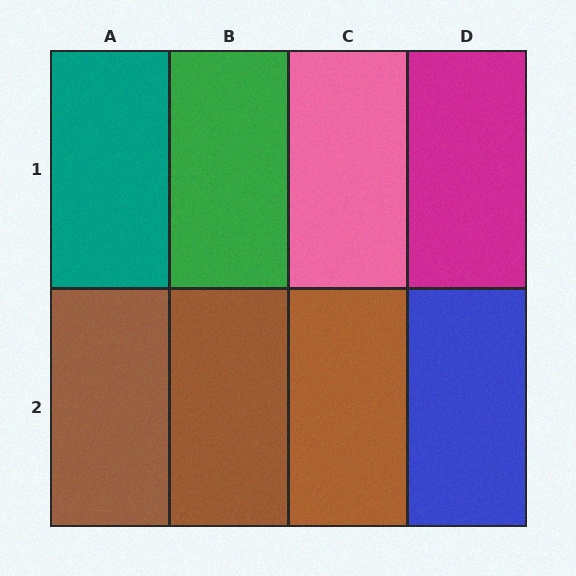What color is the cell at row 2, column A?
Brown.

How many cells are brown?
3 cells are brown.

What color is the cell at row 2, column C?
Brown.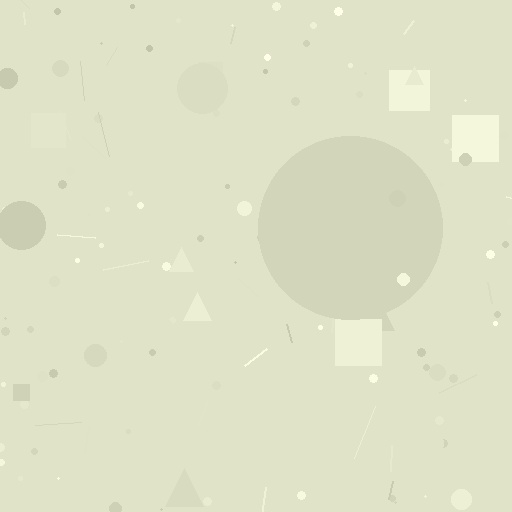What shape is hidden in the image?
A circle is hidden in the image.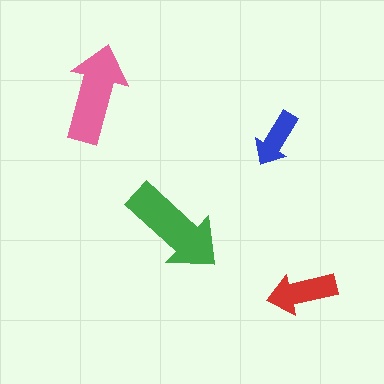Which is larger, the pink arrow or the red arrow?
The pink one.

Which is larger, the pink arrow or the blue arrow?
The pink one.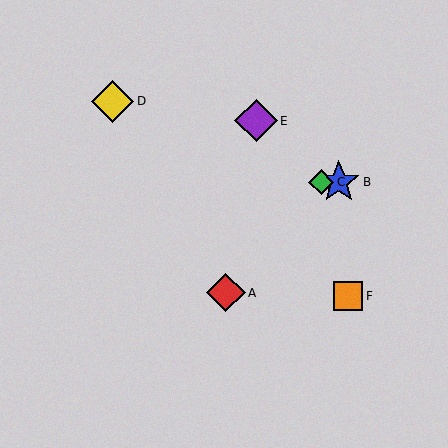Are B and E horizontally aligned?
No, B is at y≈182 and E is at y≈121.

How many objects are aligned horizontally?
2 objects (B, C) are aligned horizontally.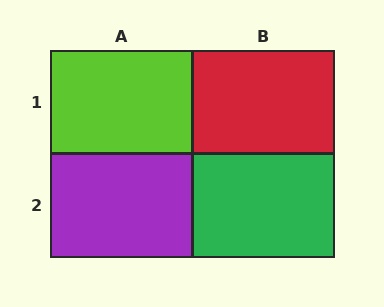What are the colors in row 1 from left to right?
Lime, red.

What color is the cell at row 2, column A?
Purple.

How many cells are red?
1 cell is red.